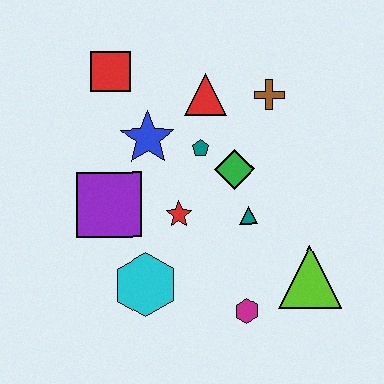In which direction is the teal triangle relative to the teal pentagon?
The teal triangle is below the teal pentagon.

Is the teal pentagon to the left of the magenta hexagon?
Yes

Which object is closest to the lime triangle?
The magenta hexagon is closest to the lime triangle.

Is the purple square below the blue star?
Yes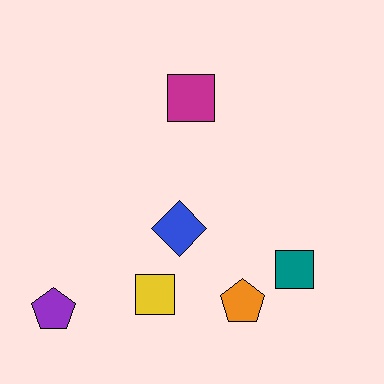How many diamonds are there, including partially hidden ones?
There is 1 diamond.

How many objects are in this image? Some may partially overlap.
There are 6 objects.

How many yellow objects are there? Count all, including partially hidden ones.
There is 1 yellow object.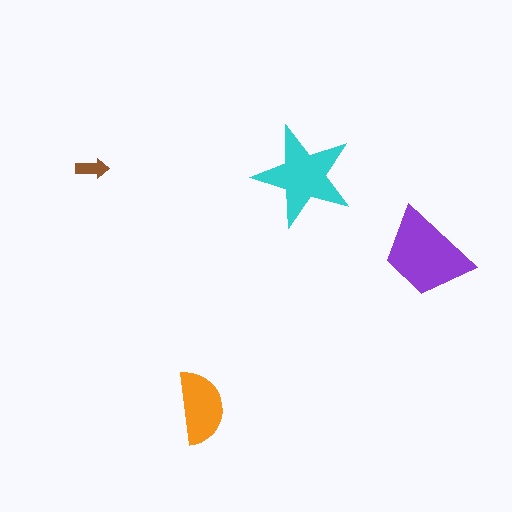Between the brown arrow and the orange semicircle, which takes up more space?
The orange semicircle.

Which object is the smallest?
The brown arrow.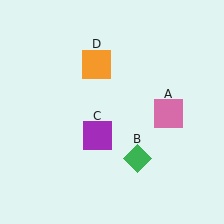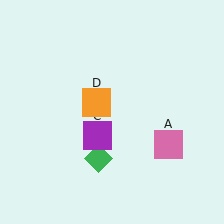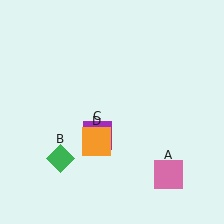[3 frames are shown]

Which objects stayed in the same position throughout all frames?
Purple square (object C) remained stationary.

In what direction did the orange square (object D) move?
The orange square (object D) moved down.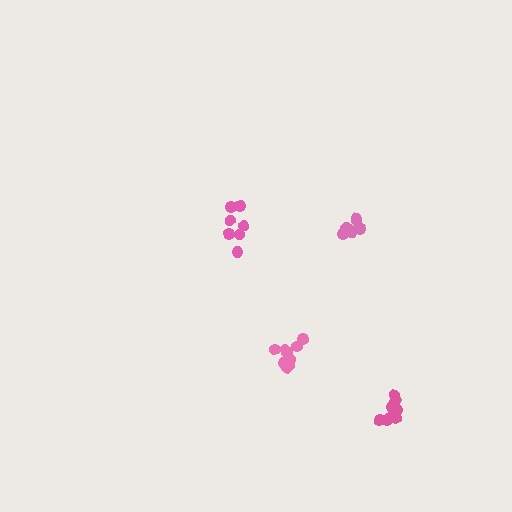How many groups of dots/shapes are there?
There are 4 groups.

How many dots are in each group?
Group 1: 7 dots, Group 2: 8 dots, Group 3: 10 dots, Group 4: 9 dots (34 total).